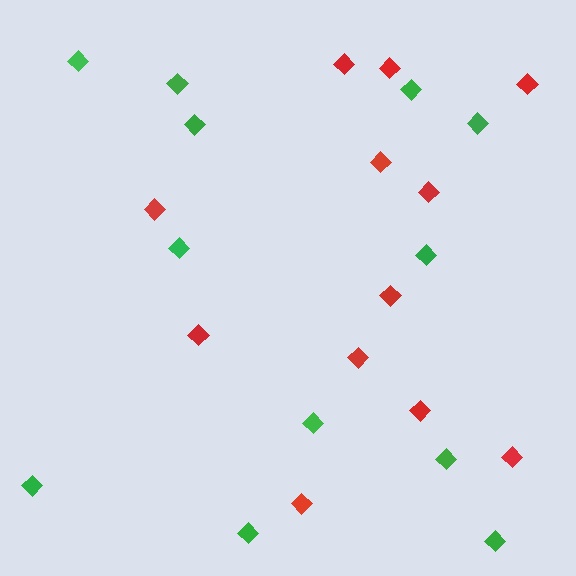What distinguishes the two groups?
There are 2 groups: one group of green diamonds (12) and one group of red diamonds (12).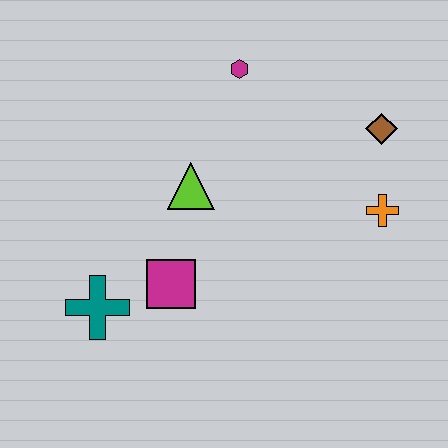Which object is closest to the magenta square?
The teal cross is closest to the magenta square.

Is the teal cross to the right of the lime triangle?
No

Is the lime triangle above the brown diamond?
No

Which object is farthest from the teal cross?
The brown diamond is farthest from the teal cross.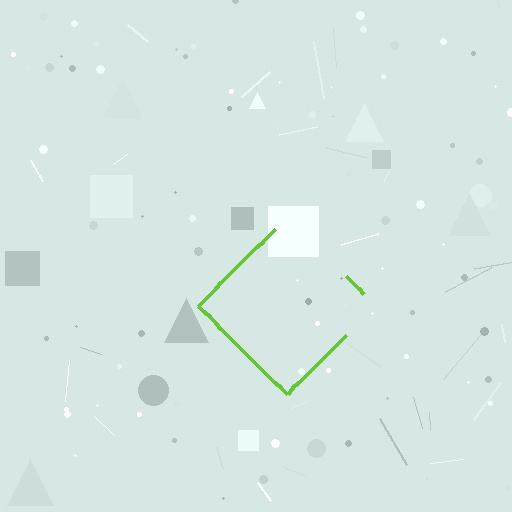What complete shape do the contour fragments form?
The contour fragments form a diamond.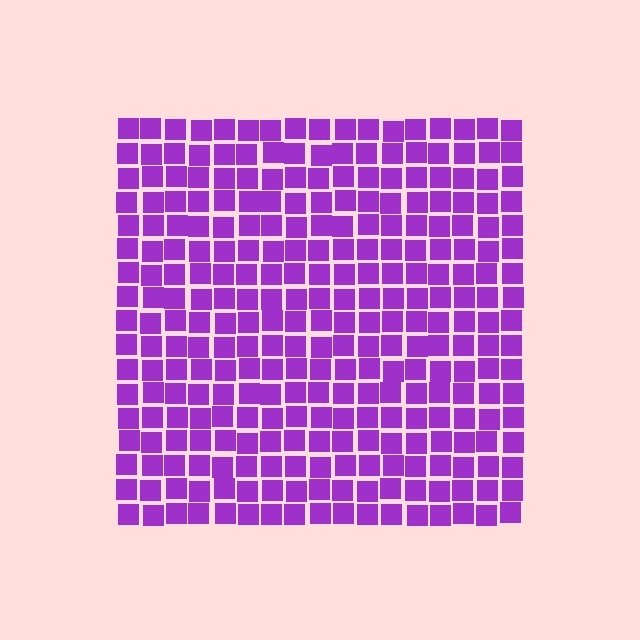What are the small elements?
The small elements are squares.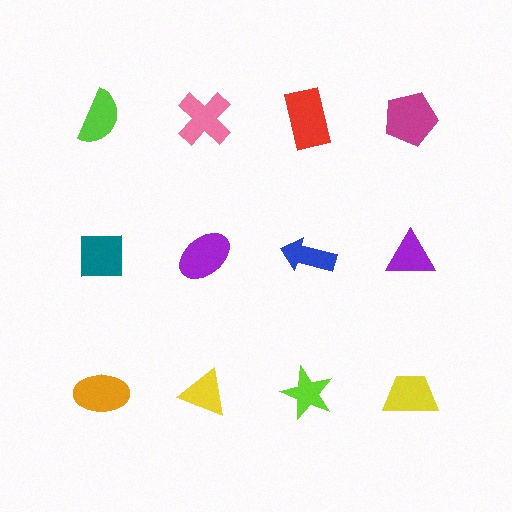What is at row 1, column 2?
A pink cross.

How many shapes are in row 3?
4 shapes.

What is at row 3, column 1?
An orange ellipse.